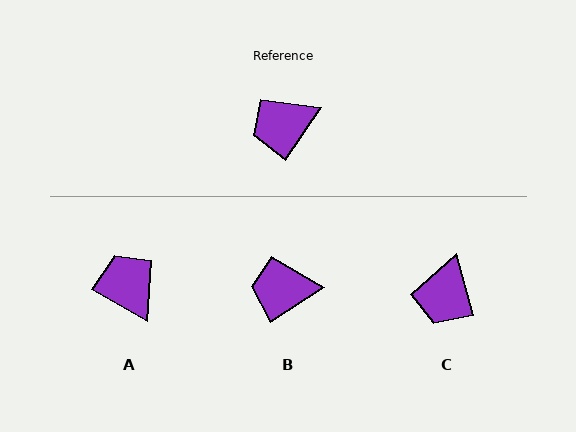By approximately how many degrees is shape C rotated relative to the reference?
Approximately 50 degrees counter-clockwise.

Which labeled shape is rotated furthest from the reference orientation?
A, about 86 degrees away.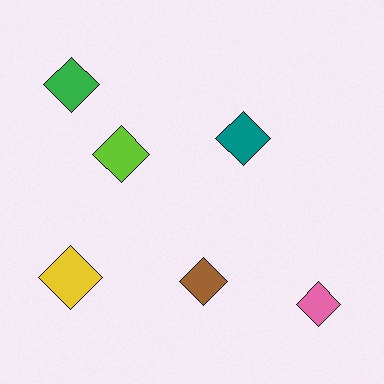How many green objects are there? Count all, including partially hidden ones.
There is 1 green object.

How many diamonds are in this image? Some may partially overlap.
There are 6 diamonds.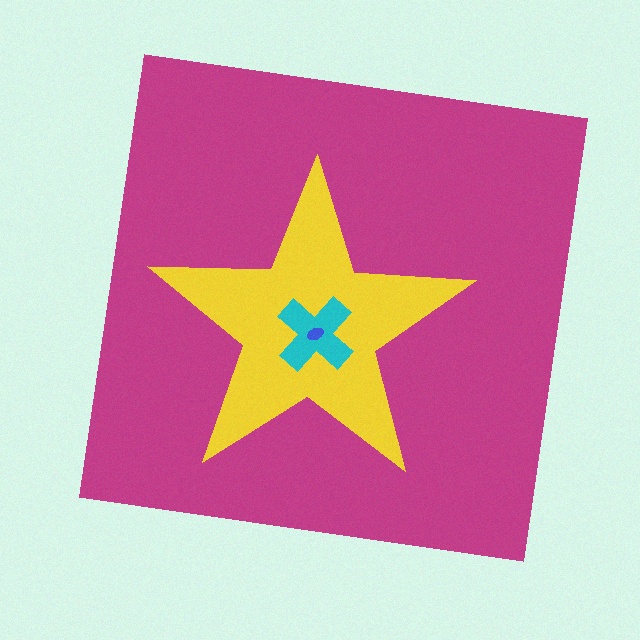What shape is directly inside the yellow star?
The cyan cross.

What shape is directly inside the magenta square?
The yellow star.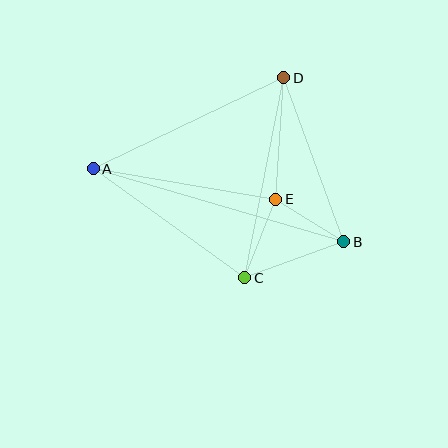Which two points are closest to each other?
Points B and E are closest to each other.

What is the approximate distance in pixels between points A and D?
The distance between A and D is approximately 211 pixels.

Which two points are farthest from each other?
Points A and B are farthest from each other.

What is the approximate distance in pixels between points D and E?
The distance between D and E is approximately 122 pixels.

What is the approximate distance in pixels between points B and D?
The distance between B and D is approximately 175 pixels.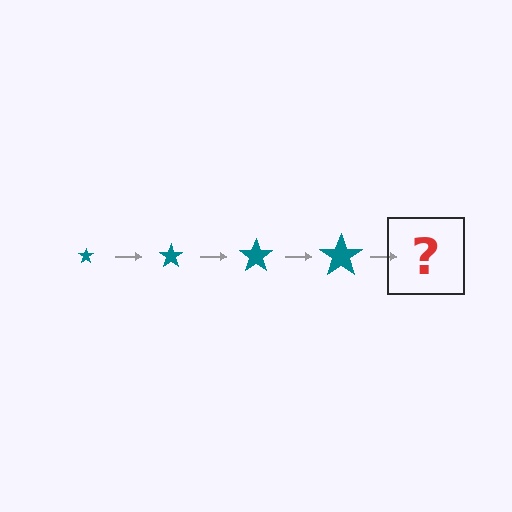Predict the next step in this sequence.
The next step is a teal star, larger than the previous one.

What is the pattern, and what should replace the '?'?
The pattern is that the star gets progressively larger each step. The '?' should be a teal star, larger than the previous one.